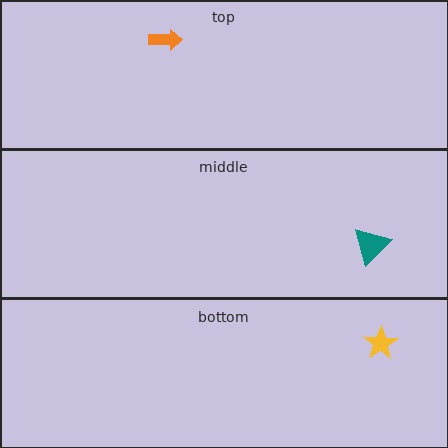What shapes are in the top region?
The orange arrow.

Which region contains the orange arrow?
The top region.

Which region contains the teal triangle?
The middle region.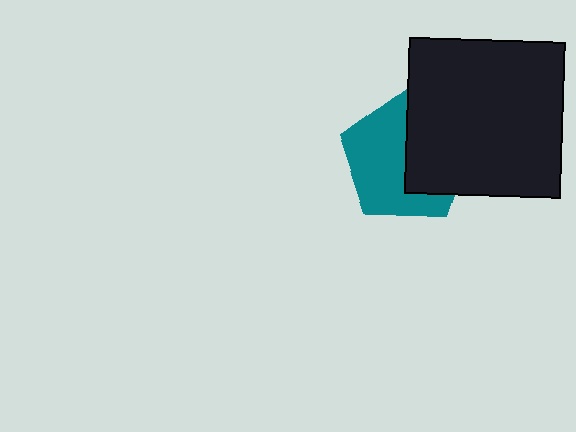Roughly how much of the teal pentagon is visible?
About half of it is visible (roughly 57%).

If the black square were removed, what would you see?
You would see the complete teal pentagon.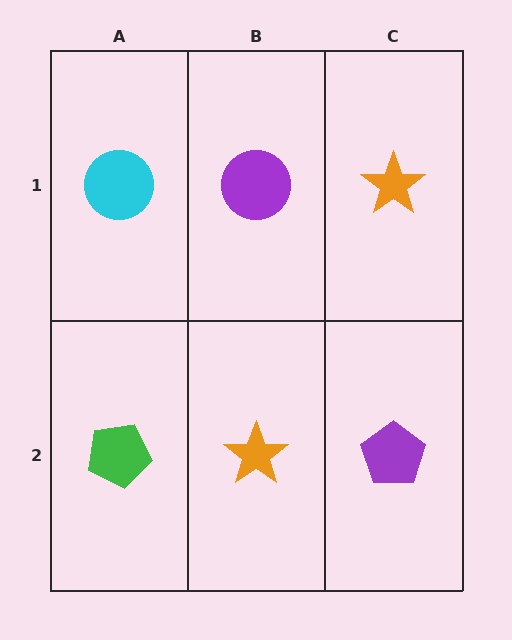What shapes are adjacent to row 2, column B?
A purple circle (row 1, column B), a green pentagon (row 2, column A), a purple pentagon (row 2, column C).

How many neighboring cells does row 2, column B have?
3.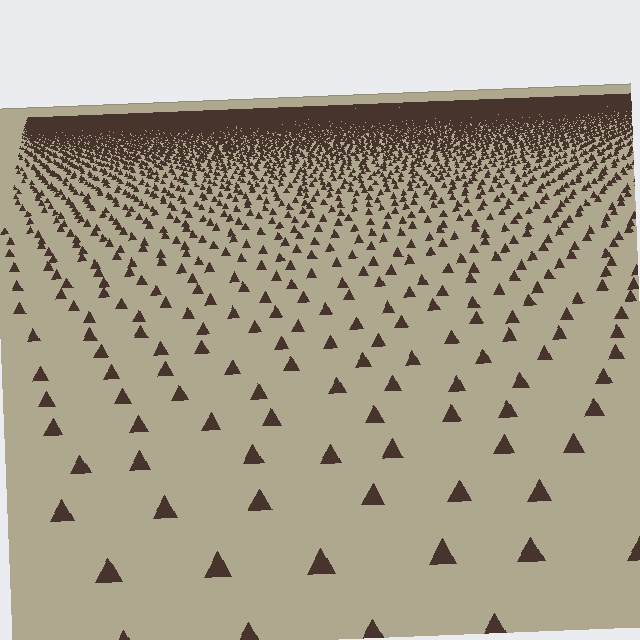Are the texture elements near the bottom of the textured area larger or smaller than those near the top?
Larger. Near the bottom, elements are closer to the viewer and appear at a bigger on-screen size.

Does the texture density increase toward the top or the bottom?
Density increases toward the top.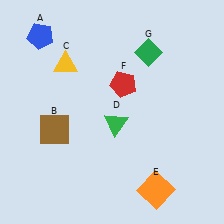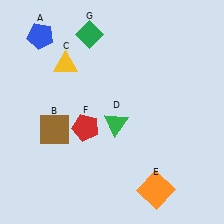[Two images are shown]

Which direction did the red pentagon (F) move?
The red pentagon (F) moved down.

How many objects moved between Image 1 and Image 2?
2 objects moved between the two images.